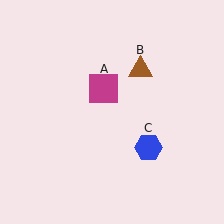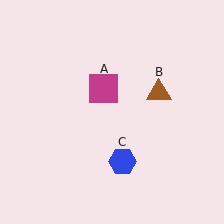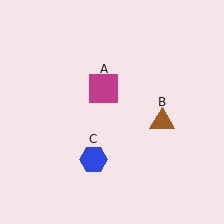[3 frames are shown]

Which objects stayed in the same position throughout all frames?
Magenta square (object A) remained stationary.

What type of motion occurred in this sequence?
The brown triangle (object B), blue hexagon (object C) rotated clockwise around the center of the scene.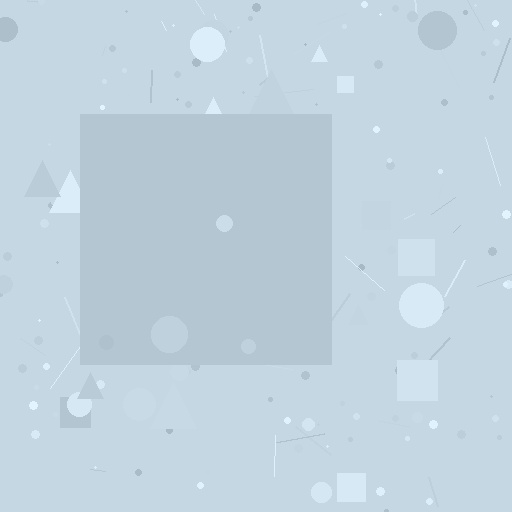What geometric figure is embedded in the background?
A square is embedded in the background.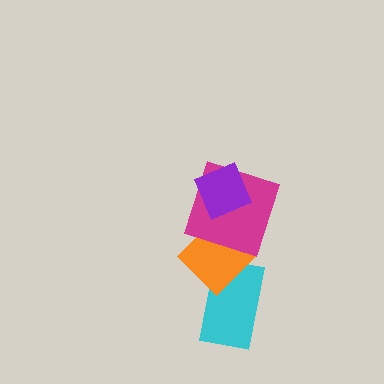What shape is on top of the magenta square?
The purple diamond is on top of the magenta square.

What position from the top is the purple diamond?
The purple diamond is 1st from the top.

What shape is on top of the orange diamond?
The magenta square is on top of the orange diamond.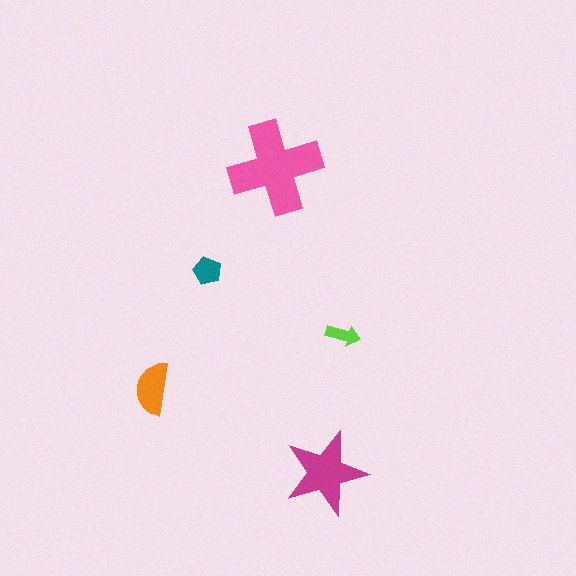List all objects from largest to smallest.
The pink cross, the magenta star, the orange semicircle, the teal pentagon, the lime arrow.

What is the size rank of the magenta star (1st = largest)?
2nd.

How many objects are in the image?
There are 5 objects in the image.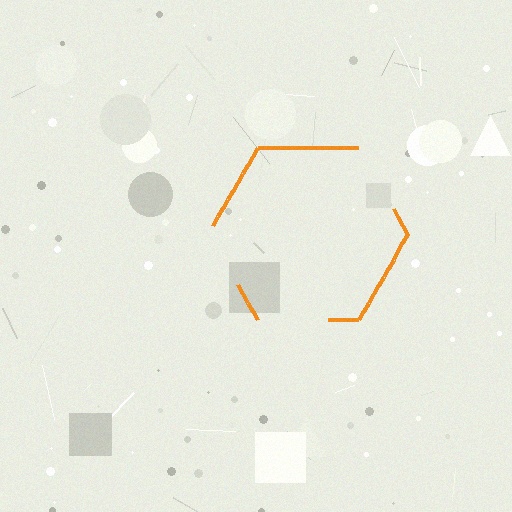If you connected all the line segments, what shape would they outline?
They would outline a hexagon.